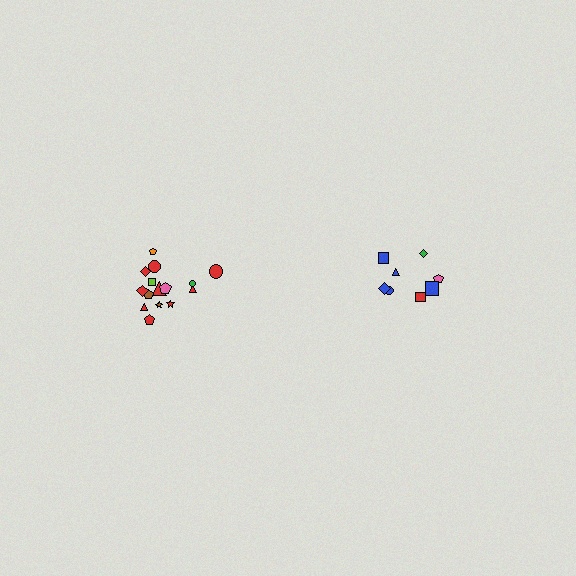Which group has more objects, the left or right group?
The left group.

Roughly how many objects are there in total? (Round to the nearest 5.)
Roughly 25 objects in total.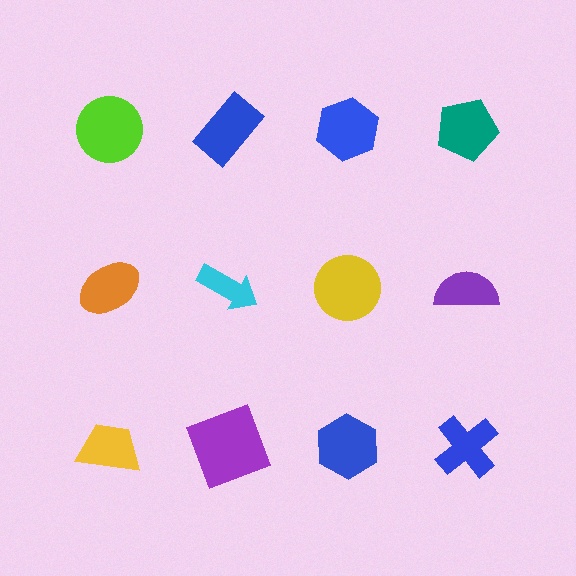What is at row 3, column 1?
A yellow trapezoid.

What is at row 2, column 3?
A yellow circle.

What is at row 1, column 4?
A teal pentagon.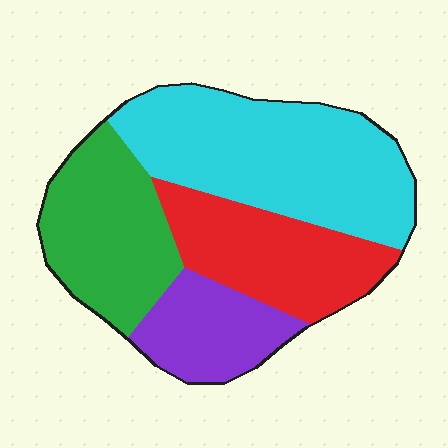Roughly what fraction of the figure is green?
Green covers around 25% of the figure.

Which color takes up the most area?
Cyan, at roughly 40%.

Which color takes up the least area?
Purple, at roughly 15%.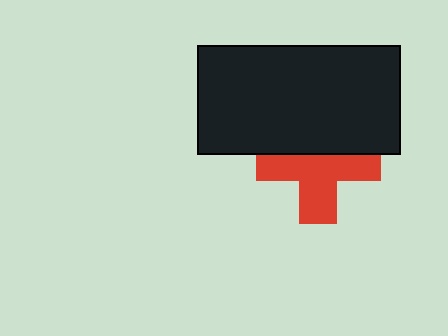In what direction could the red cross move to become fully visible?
The red cross could move down. That would shift it out from behind the black rectangle entirely.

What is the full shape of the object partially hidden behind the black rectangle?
The partially hidden object is a red cross.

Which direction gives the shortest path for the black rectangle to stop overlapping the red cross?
Moving up gives the shortest separation.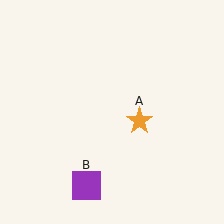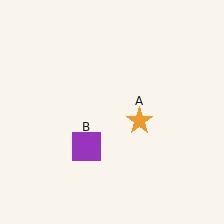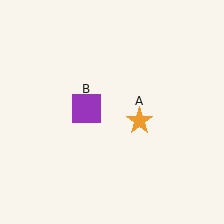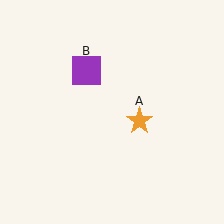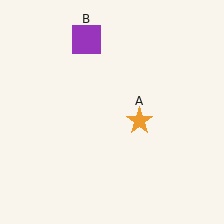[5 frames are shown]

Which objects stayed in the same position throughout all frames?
Orange star (object A) remained stationary.